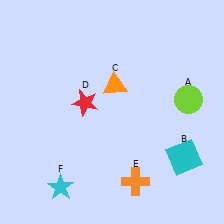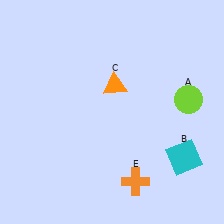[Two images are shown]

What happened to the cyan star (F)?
The cyan star (F) was removed in Image 2. It was in the bottom-left area of Image 1.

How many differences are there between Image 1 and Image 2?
There are 2 differences between the two images.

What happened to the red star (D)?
The red star (D) was removed in Image 2. It was in the top-left area of Image 1.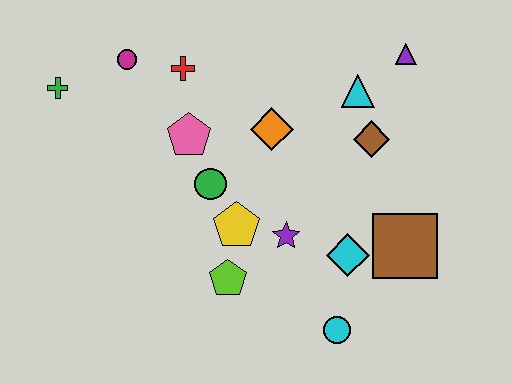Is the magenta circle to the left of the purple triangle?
Yes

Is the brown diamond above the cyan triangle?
No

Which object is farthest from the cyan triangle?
The green cross is farthest from the cyan triangle.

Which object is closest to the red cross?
The magenta circle is closest to the red cross.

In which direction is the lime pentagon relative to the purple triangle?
The lime pentagon is below the purple triangle.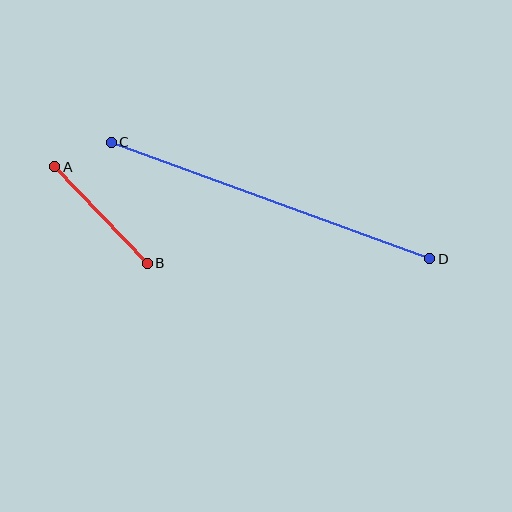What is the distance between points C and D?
The distance is approximately 339 pixels.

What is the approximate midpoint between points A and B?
The midpoint is at approximately (101, 215) pixels.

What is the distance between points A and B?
The distance is approximately 134 pixels.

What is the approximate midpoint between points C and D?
The midpoint is at approximately (271, 200) pixels.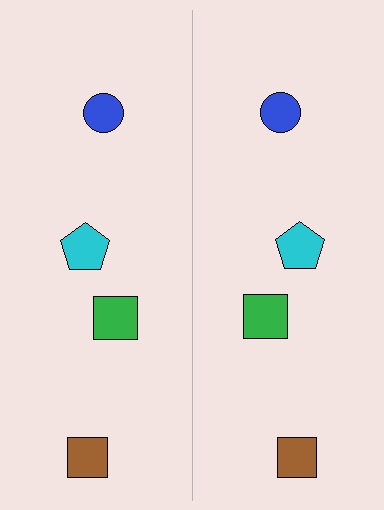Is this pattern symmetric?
Yes, this pattern has bilateral (reflection) symmetry.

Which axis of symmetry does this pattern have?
The pattern has a vertical axis of symmetry running through the center of the image.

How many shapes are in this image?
There are 8 shapes in this image.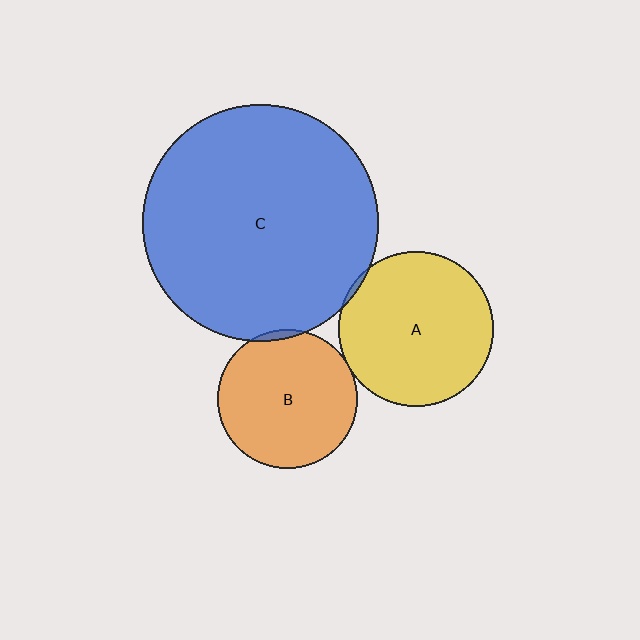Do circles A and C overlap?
Yes.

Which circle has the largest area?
Circle C (blue).